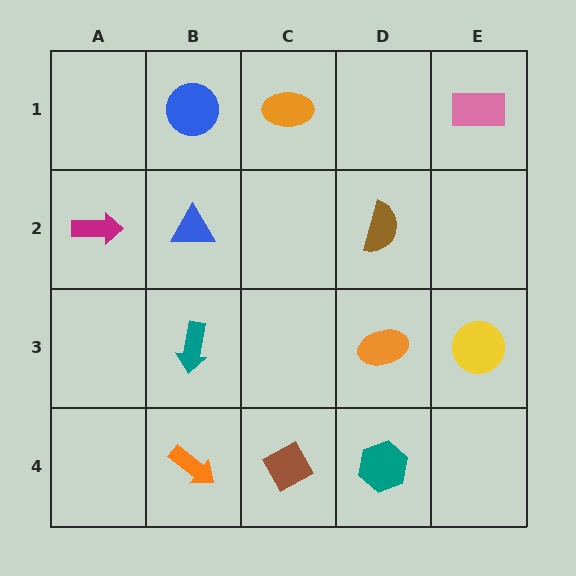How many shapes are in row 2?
3 shapes.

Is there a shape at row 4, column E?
No, that cell is empty.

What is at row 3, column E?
A yellow circle.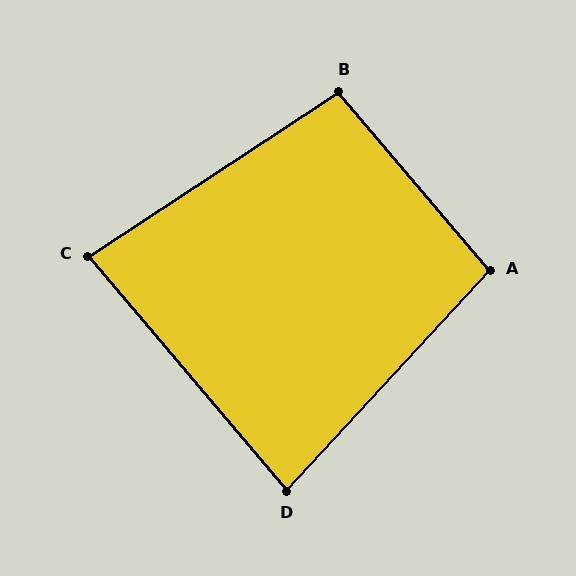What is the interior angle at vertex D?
Approximately 83 degrees (acute).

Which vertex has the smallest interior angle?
C, at approximately 83 degrees.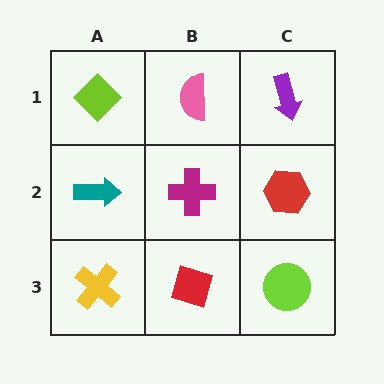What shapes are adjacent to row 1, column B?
A magenta cross (row 2, column B), a lime diamond (row 1, column A), a purple arrow (row 1, column C).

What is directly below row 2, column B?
A red diamond.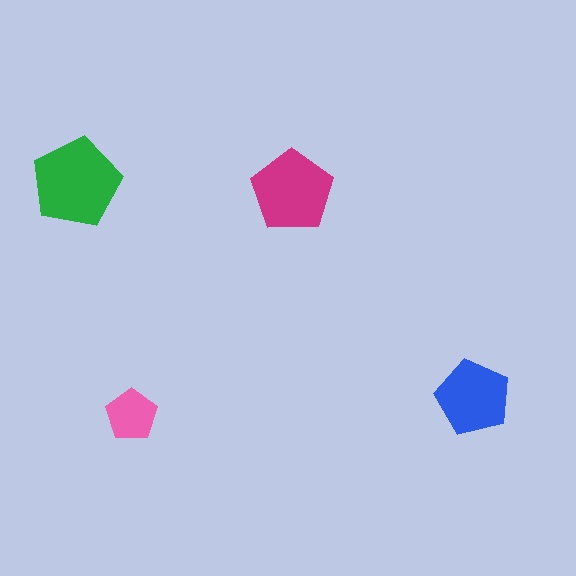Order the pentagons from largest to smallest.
the green one, the magenta one, the blue one, the pink one.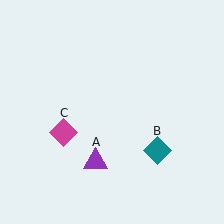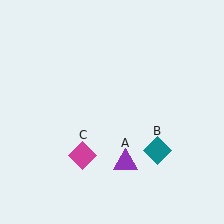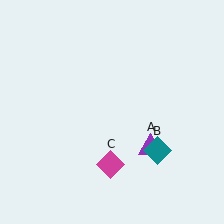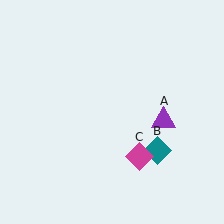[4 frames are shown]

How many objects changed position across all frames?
2 objects changed position: purple triangle (object A), magenta diamond (object C).